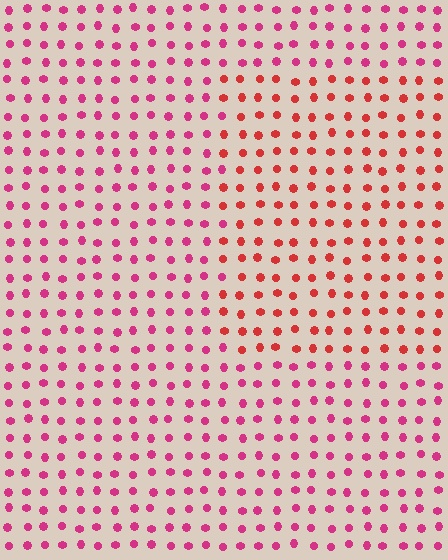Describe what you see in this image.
The image is filled with small magenta elements in a uniform arrangement. A rectangle-shaped region is visible where the elements are tinted to a slightly different hue, forming a subtle color boundary.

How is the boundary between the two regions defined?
The boundary is defined purely by a slight shift in hue (about 31 degrees). Spacing, size, and orientation are identical on both sides.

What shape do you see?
I see a rectangle.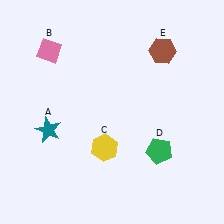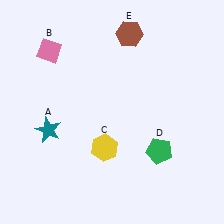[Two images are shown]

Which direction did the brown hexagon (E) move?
The brown hexagon (E) moved left.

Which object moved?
The brown hexagon (E) moved left.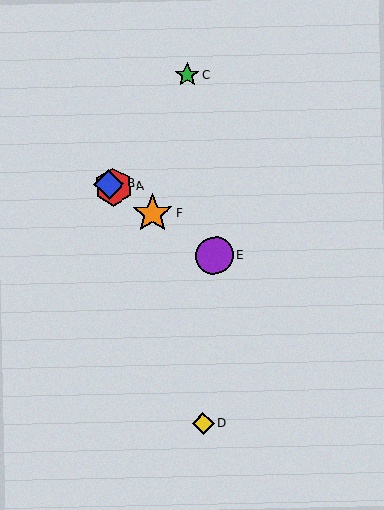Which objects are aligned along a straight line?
Objects A, B, E, F are aligned along a straight line.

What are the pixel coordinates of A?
Object A is at (113, 187).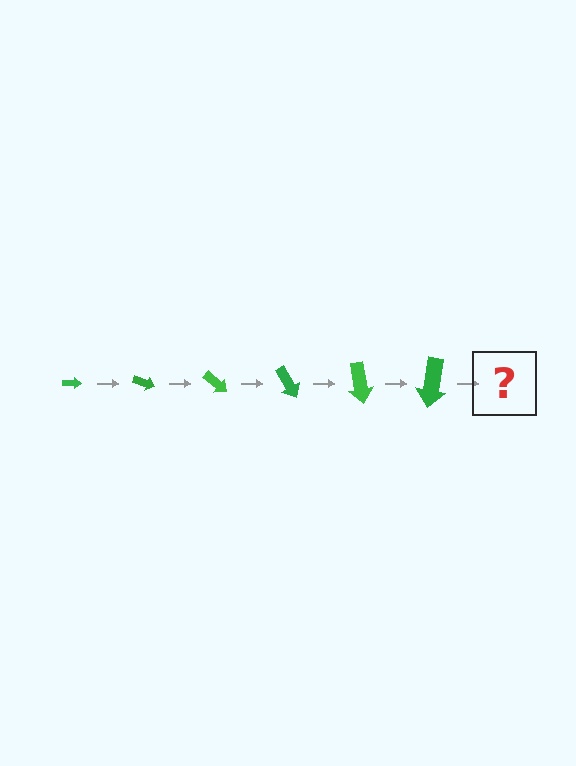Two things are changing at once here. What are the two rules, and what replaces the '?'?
The two rules are that the arrow grows larger each step and it rotates 20 degrees each step. The '?' should be an arrow, larger than the previous one and rotated 120 degrees from the start.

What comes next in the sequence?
The next element should be an arrow, larger than the previous one and rotated 120 degrees from the start.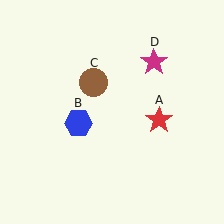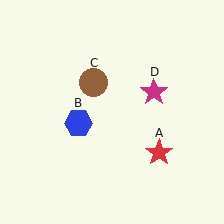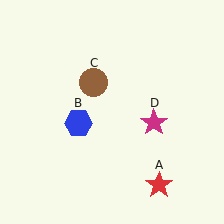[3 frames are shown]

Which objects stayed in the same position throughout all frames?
Blue hexagon (object B) and brown circle (object C) remained stationary.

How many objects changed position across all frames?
2 objects changed position: red star (object A), magenta star (object D).